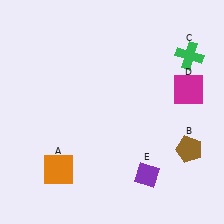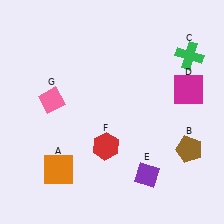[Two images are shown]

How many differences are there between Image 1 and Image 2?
There are 2 differences between the two images.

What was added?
A red hexagon (F), a pink diamond (G) were added in Image 2.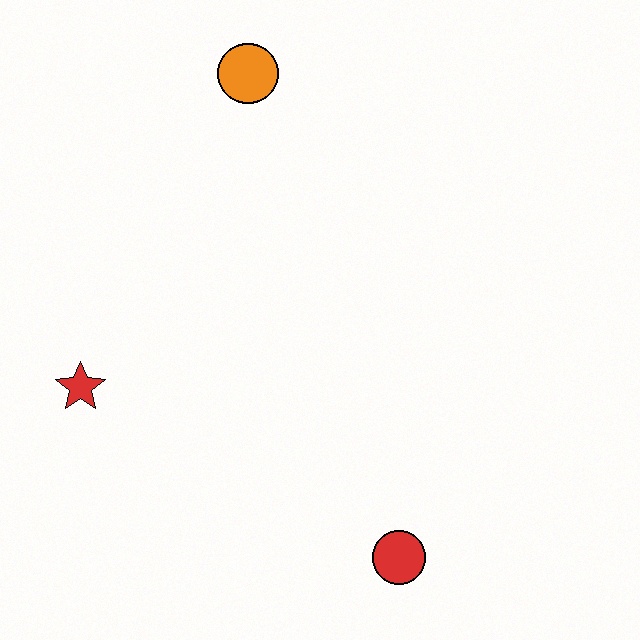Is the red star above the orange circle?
No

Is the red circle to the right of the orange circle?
Yes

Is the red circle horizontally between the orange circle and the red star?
No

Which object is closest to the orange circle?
The red star is closest to the orange circle.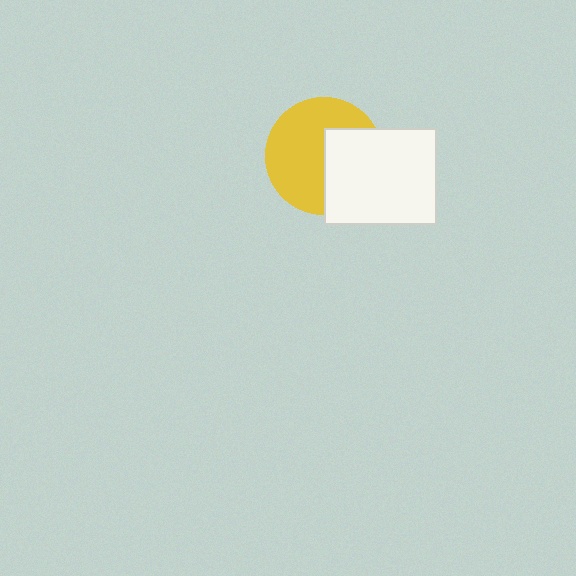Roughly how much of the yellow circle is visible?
About half of it is visible (roughly 60%).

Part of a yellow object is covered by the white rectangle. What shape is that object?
It is a circle.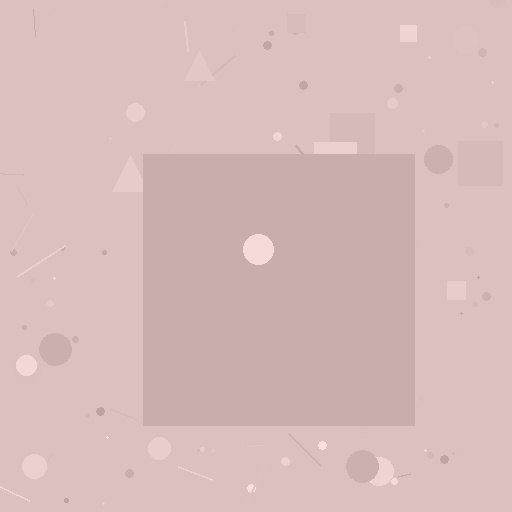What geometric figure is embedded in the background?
A square is embedded in the background.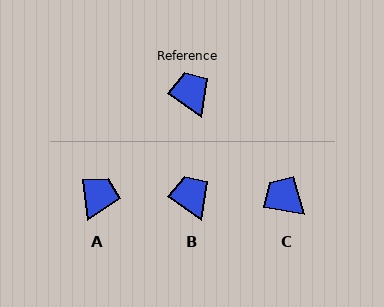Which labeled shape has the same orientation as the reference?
B.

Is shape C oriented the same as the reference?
No, it is off by about 26 degrees.